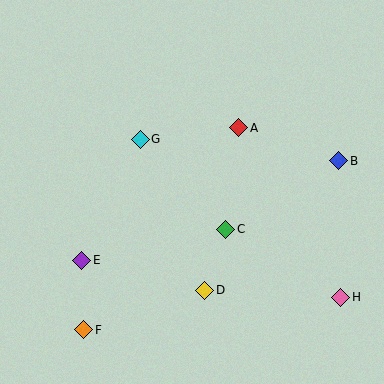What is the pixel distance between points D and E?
The distance between D and E is 127 pixels.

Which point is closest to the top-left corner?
Point G is closest to the top-left corner.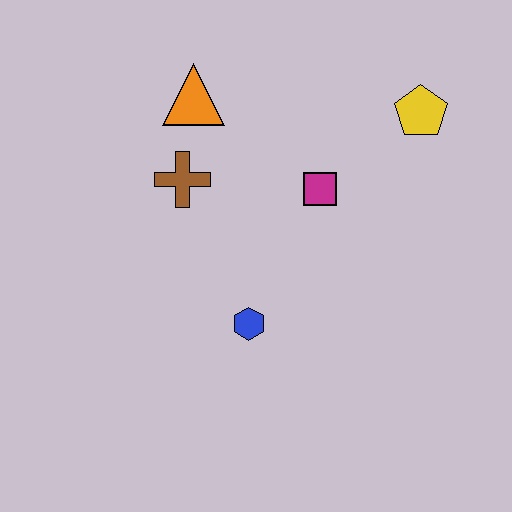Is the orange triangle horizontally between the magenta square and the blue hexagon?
No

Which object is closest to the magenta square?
The yellow pentagon is closest to the magenta square.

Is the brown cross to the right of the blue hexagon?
No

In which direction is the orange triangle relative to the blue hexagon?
The orange triangle is above the blue hexagon.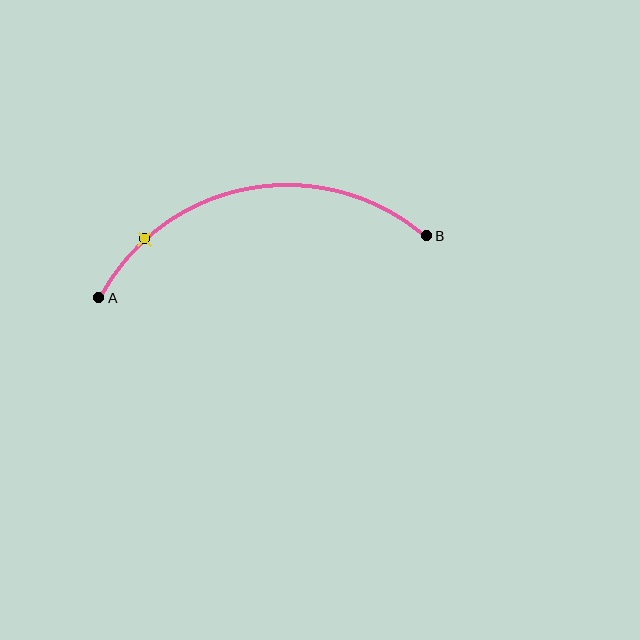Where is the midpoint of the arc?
The arc midpoint is the point on the curve farthest from the straight line joining A and B. It sits above that line.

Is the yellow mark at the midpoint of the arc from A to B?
No. The yellow mark lies on the arc but is closer to endpoint A. The arc midpoint would be at the point on the curve equidistant along the arc from both A and B.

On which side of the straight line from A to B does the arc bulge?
The arc bulges above the straight line connecting A and B.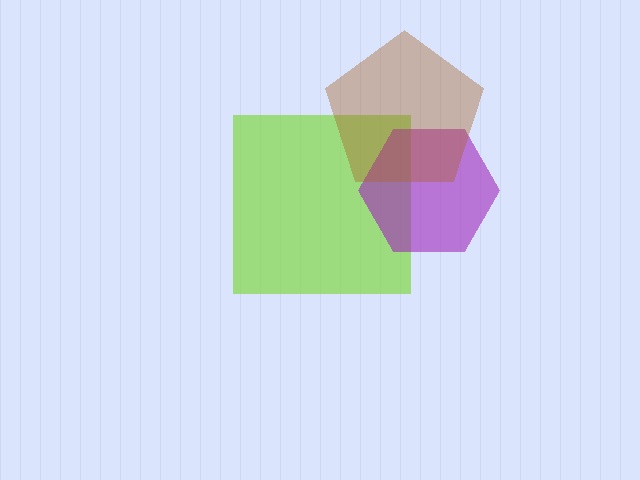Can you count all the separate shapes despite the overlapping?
Yes, there are 3 separate shapes.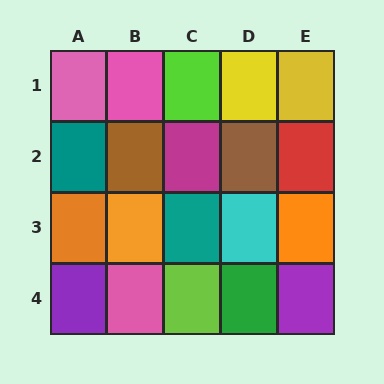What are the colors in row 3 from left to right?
Orange, orange, teal, cyan, orange.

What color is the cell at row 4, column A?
Purple.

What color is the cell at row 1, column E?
Yellow.